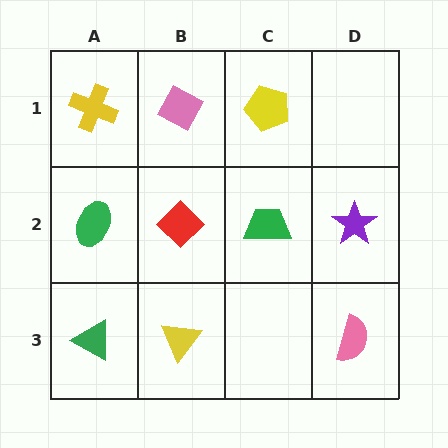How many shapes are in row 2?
4 shapes.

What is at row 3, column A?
A green triangle.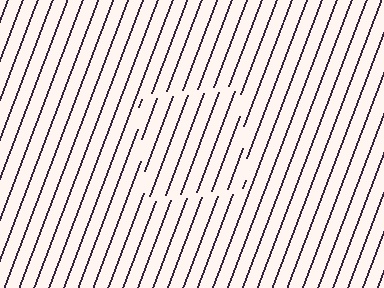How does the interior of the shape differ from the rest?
The interior of the shape contains the same grating, shifted by half a period — the contour is defined by the phase discontinuity where line-ends from the inner and outer gratings abut.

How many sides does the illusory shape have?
4 sides — the line-ends trace a square.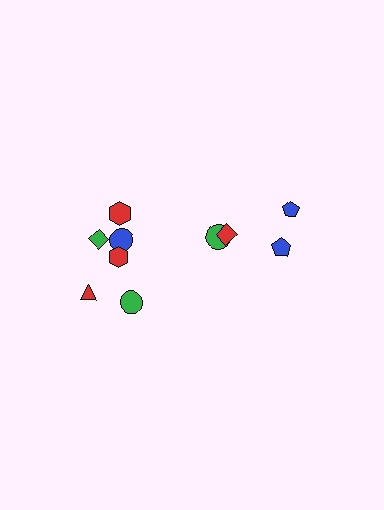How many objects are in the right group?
There are 4 objects.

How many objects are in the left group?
There are 6 objects.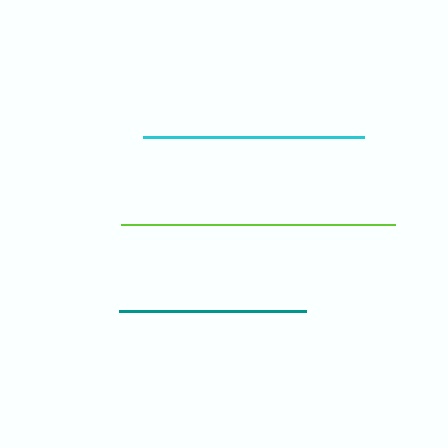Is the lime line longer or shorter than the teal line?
The lime line is longer than the teal line.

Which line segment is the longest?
The lime line is the longest at approximately 275 pixels.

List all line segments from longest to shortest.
From longest to shortest: lime, cyan, teal.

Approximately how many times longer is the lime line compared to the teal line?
The lime line is approximately 1.5 times the length of the teal line.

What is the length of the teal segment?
The teal segment is approximately 187 pixels long.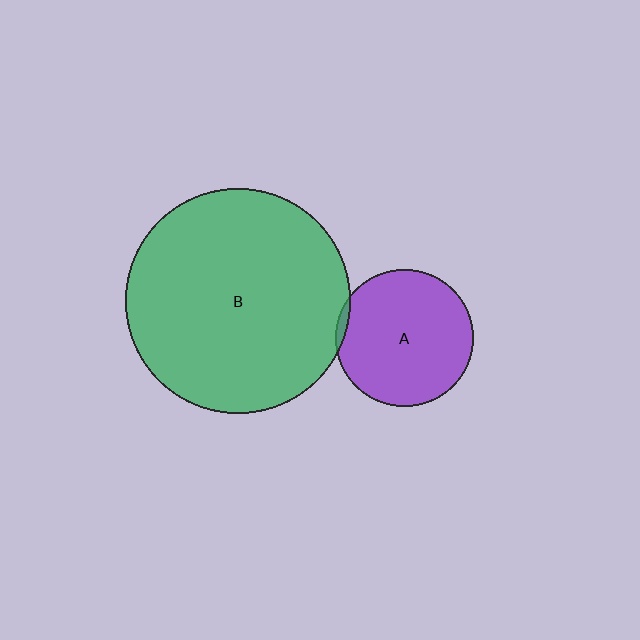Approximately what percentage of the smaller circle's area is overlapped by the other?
Approximately 5%.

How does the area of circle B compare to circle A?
Approximately 2.7 times.